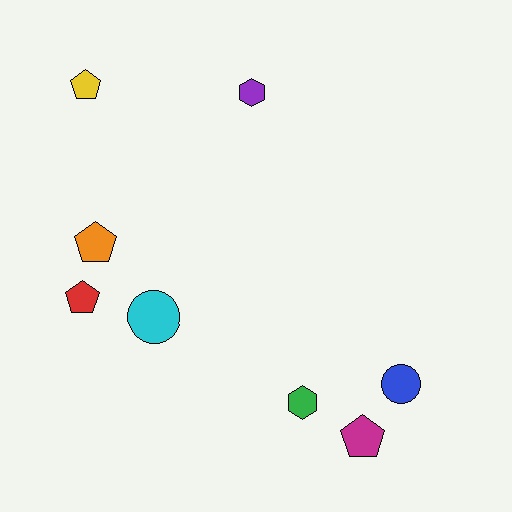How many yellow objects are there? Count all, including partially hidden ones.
There is 1 yellow object.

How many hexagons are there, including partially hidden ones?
There are 2 hexagons.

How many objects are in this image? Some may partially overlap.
There are 8 objects.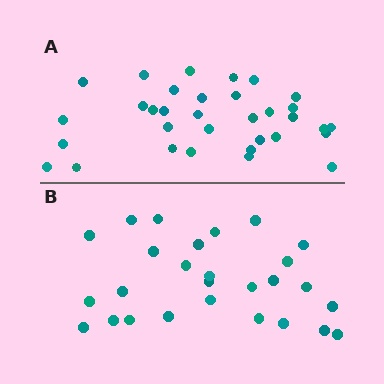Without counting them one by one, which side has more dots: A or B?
Region A (the top region) has more dots.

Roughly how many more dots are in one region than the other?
Region A has about 6 more dots than region B.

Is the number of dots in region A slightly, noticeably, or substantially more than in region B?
Region A has only slightly more — the two regions are fairly close. The ratio is roughly 1.2 to 1.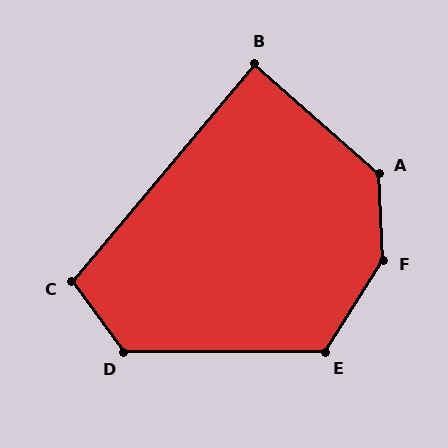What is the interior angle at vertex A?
Approximately 134 degrees (obtuse).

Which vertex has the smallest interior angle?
B, at approximately 89 degrees.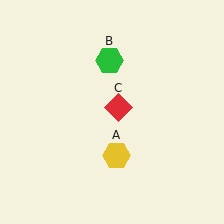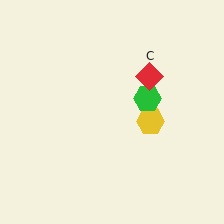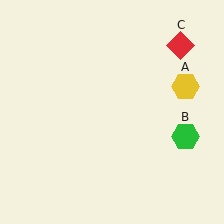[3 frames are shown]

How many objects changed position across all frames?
3 objects changed position: yellow hexagon (object A), green hexagon (object B), red diamond (object C).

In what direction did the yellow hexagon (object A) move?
The yellow hexagon (object A) moved up and to the right.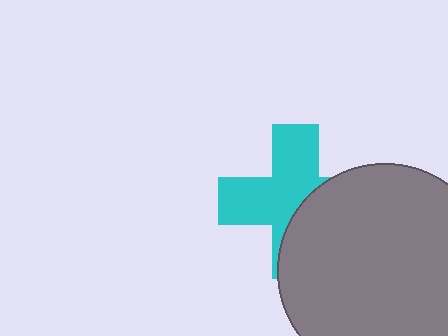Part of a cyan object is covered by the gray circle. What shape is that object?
It is a cross.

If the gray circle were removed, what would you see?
You would see the complete cyan cross.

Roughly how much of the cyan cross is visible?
About half of it is visible (roughly 57%).